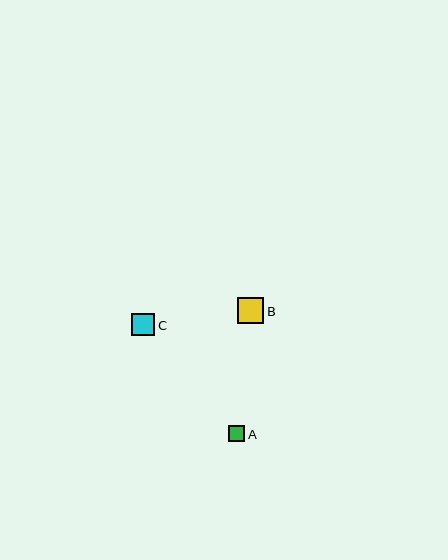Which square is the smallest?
Square A is the smallest with a size of approximately 16 pixels.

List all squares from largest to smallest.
From largest to smallest: B, C, A.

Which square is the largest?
Square B is the largest with a size of approximately 26 pixels.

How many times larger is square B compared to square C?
Square B is approximately 1.1 times the size of square C.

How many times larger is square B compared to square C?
Square B is approximately 1.1 times the size of square C.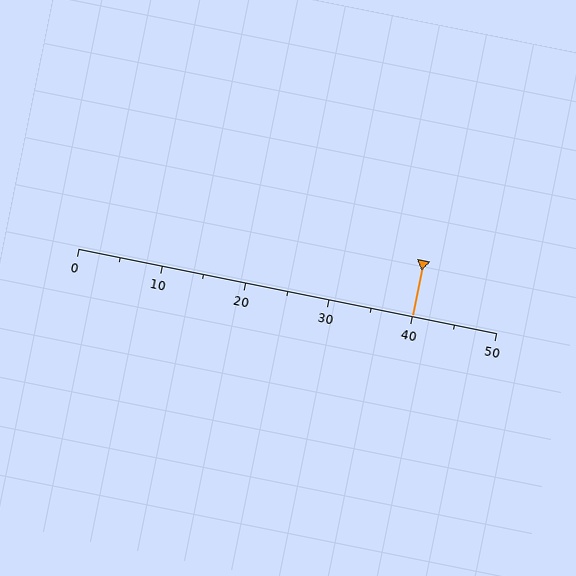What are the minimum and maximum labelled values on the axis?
The axis runs from 0 to 50.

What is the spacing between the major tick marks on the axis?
The major ticks are spaced 10 apart.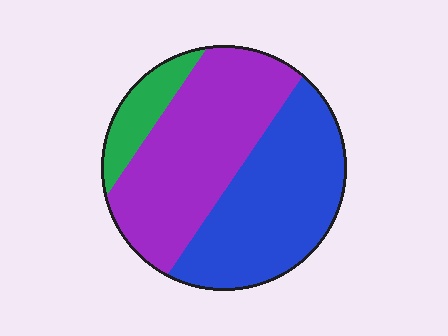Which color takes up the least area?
Green, at roughly 10%.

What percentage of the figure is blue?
Blue takes up about two fifths (2/5) of the figure.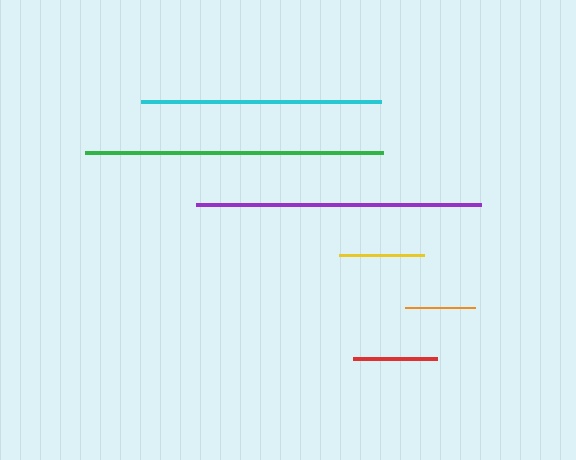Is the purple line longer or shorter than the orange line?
The purple line is longer than the orange line.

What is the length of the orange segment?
The orange segment is approximately 70 pixels long.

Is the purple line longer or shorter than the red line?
The purple line is longer than the red line.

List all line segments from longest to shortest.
From longest to shortest: green, purple, cyan, yellow, red, orange.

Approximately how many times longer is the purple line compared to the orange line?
The purple line is approximately 4.1 times the length of the orange line.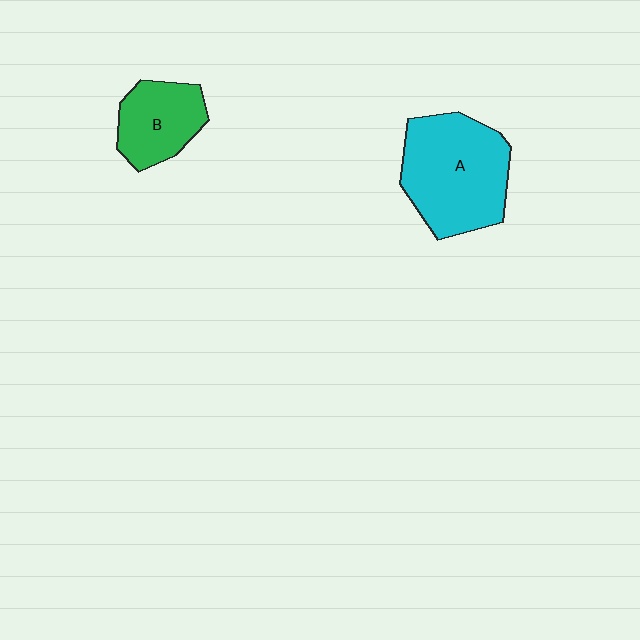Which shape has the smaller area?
Shape B (green).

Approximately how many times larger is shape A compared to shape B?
Approximately 1.8 times.